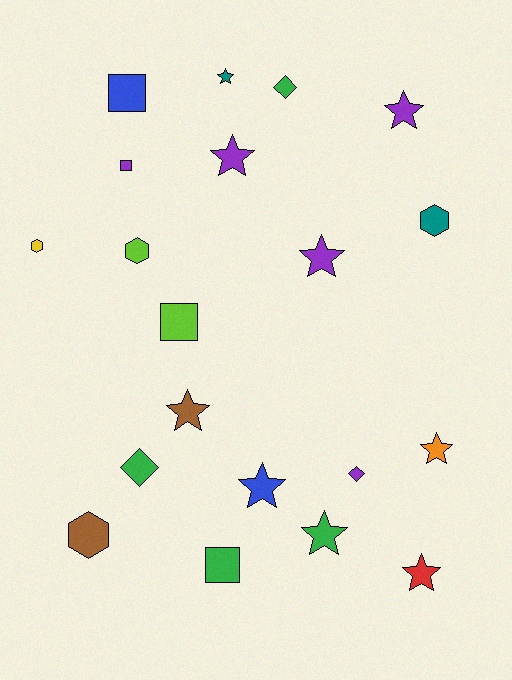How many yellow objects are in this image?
There is 1 yellow object.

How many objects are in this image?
There are 20 objects.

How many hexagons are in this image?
There are 4 hexagons.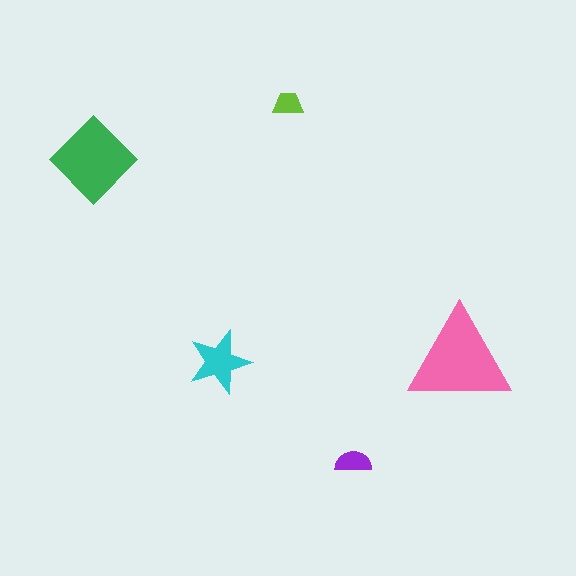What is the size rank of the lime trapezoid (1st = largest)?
5th.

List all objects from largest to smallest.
The pink triangle, the green diamond, the cyan star, the purple semicircle, the lime trapezoid.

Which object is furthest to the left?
The green diamond is leftmost.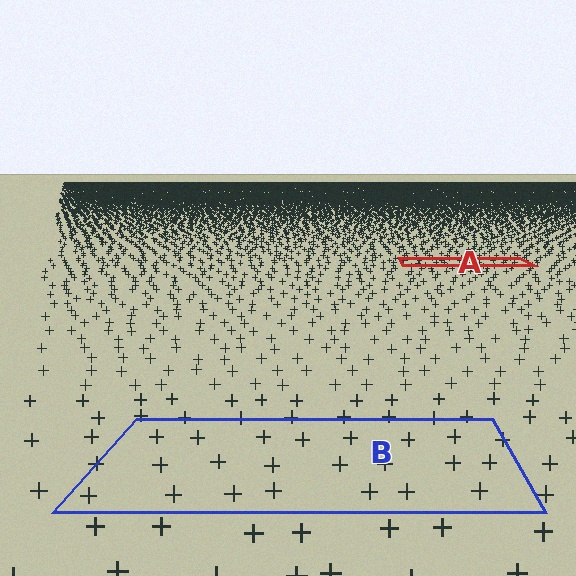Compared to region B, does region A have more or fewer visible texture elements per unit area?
Region A has more texture elements per unit area — they are packed more densely because it is farther away.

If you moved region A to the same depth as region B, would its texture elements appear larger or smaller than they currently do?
They would appear larger. At a closer depth, the same texture elements are projected at a bigger on-screen size.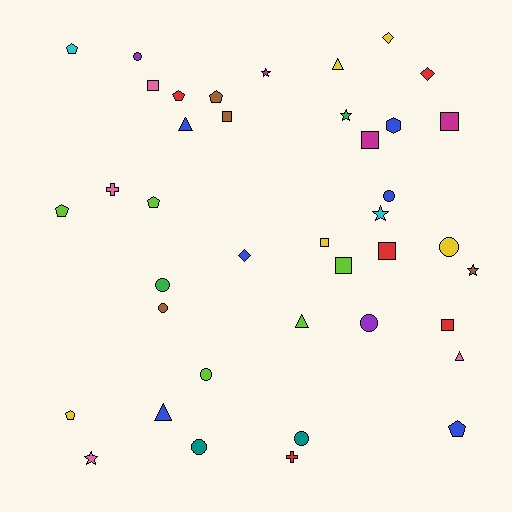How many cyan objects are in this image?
There are 2 cyan objects.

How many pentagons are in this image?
There are 7 pentagons.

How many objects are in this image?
There are 40 objects.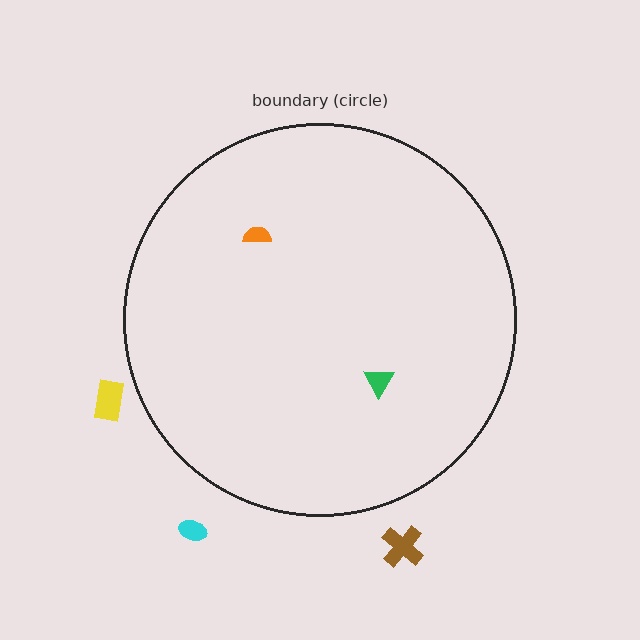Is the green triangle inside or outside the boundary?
Inside.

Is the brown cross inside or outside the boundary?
Outside.